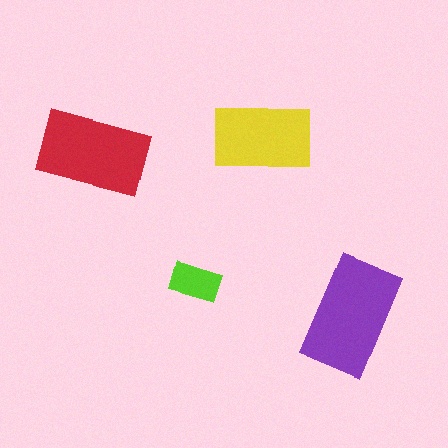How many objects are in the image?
There are 4 objects in the image.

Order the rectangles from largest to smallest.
the purple one, the red one, the yellow one, the lime one.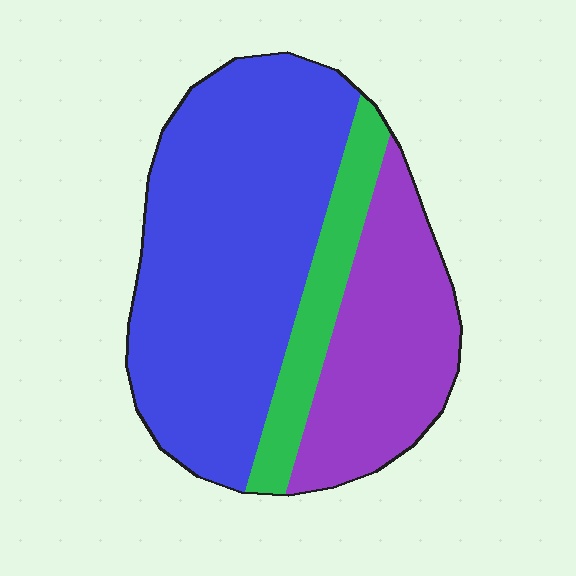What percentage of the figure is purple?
Purple takes up between a quarter and a half of the figure.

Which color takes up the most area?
Blue, at roughly 60%.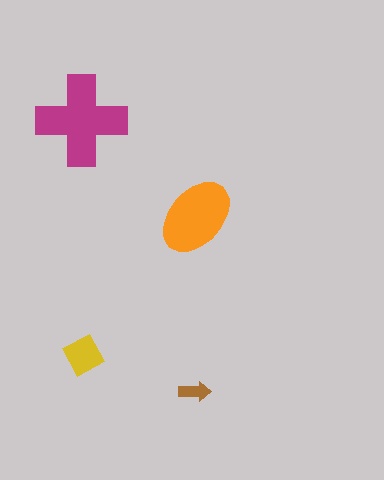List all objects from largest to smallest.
The magenta cross, the orange ellipse, the yellow diamond, the brown arrow.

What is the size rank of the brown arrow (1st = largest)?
4th.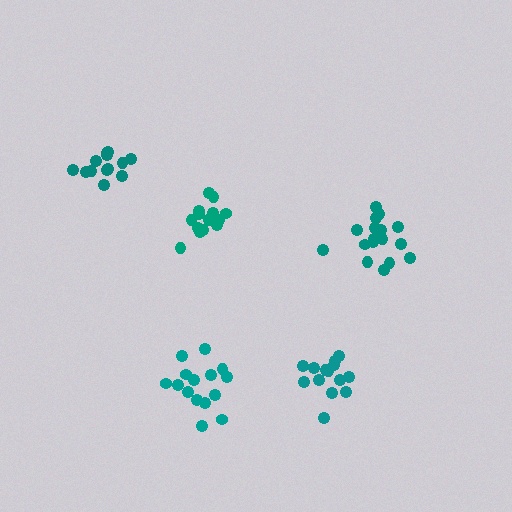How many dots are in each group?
Group 1: 18 dots, Group 2: 16 dots, Group 3: 13 dots, Group 4: 15 dots, Group 5: 14 dots (76 total).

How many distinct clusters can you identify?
There are 5 distinct clusters.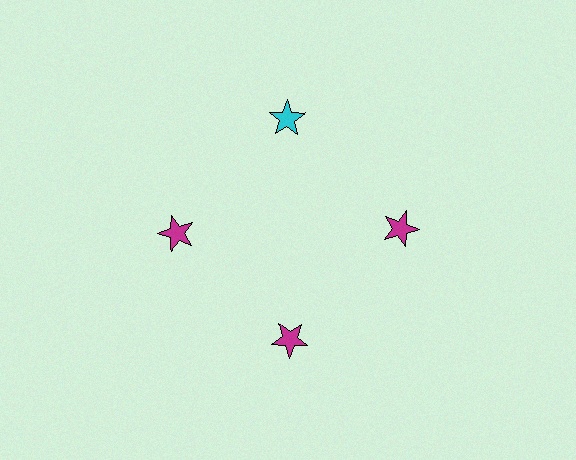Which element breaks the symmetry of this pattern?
The cyan star at roughly the 12 o'clock position breaks the symmetry. All other shapes are magenta stars.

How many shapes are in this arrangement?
There are 4 shapes arranged in a ring pattern.